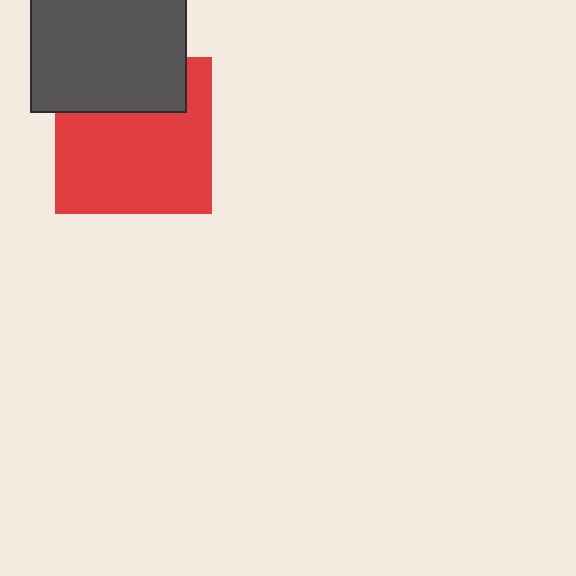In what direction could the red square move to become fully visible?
The red square could move down. That would shift it out from behind the dark gray square entirely.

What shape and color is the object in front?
The object in front is a dark gray square.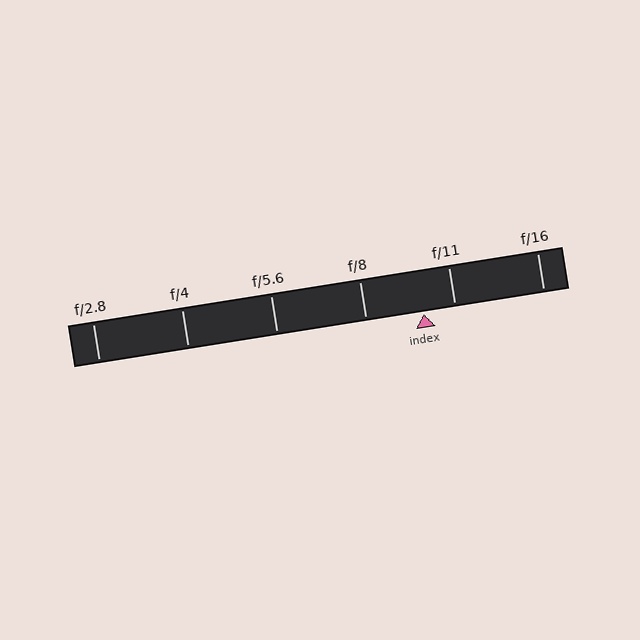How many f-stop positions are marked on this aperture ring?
There are 6 f-stop positions marked.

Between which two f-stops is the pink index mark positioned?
The index mark is between f/8 and f/11.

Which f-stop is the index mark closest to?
The index mark is closest to f/11.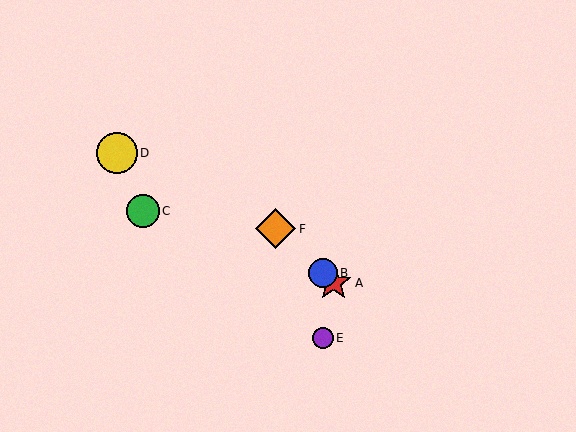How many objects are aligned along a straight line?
3 objects (A, B, F) are aligned along a straight line.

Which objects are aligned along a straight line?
Objects A, B, F are aligned along a straight line.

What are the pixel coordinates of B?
Object B is at (323, 273).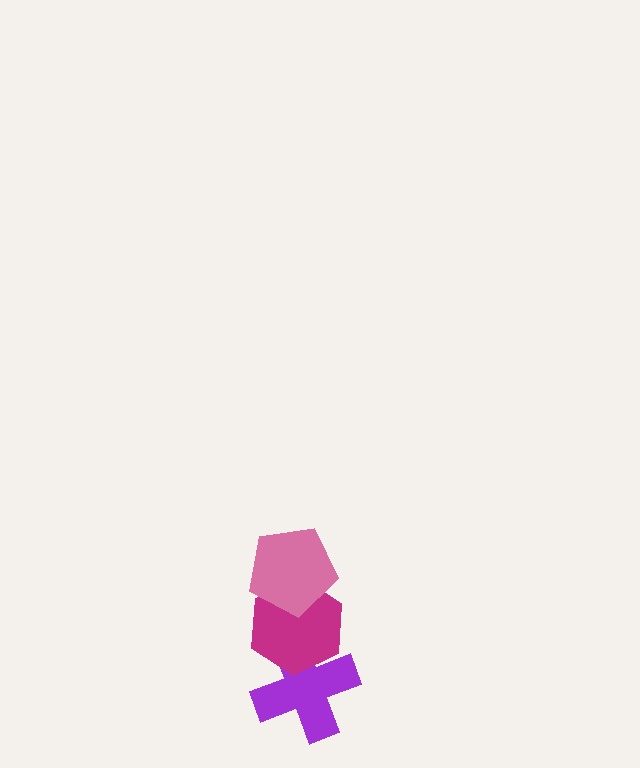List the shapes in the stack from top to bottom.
From top to bottom: the pink pentagon, the magenta hexagon, the purple cross.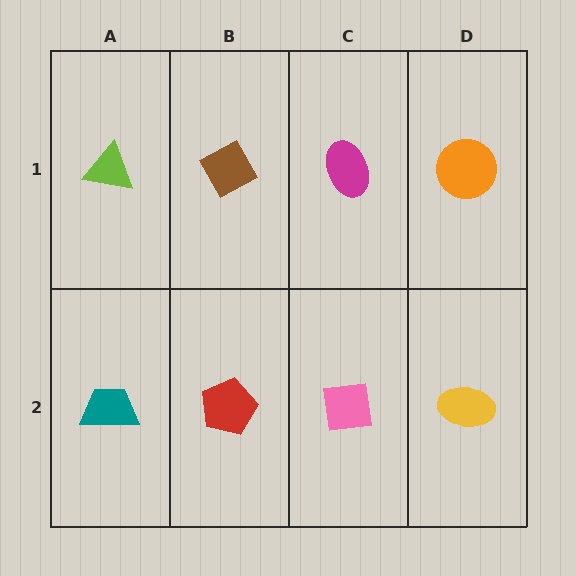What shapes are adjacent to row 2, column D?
An orange circle (row 1, column D), a pink square (row 2, column C).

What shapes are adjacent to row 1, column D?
A yellow ellipse (row 2, column D), a magenta ellipse (row 1, column C).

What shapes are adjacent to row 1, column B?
A red pentagon (row 2, column B), a lime triangle (row 1, column A), a magenta ellipse (row 1, column C).